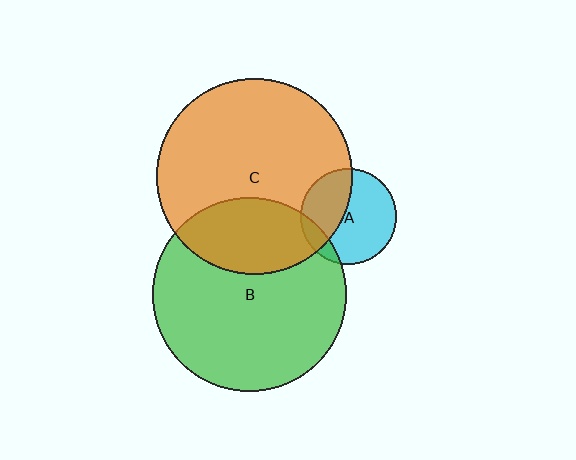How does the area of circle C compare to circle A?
Approximately 4.2 times.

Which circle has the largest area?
Circle C (orange).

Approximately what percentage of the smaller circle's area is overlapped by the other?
Approximately 30%.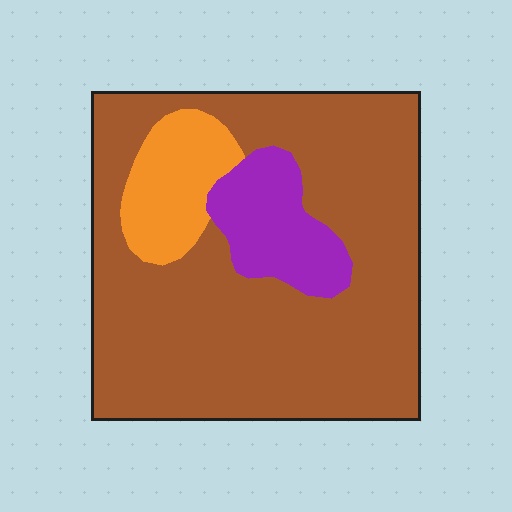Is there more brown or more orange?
Brown.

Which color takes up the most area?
Brown, at roughly 75%.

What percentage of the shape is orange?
Orange takes up about one eighth (1/8) of the shape.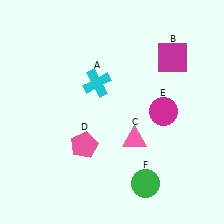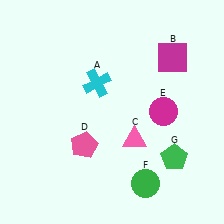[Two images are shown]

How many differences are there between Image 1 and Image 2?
There is 1 difference between the two images.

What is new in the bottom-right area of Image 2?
A green pentagon (G) was added in the bottom-right area of Image 2.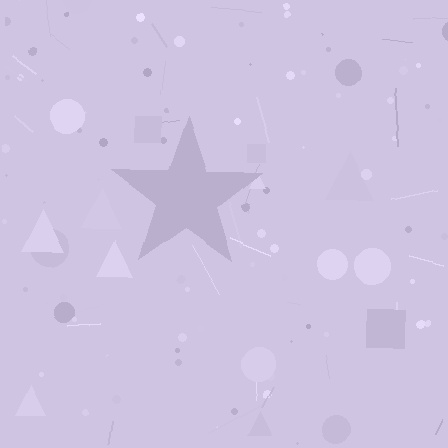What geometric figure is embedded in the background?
A star is embedded in the background.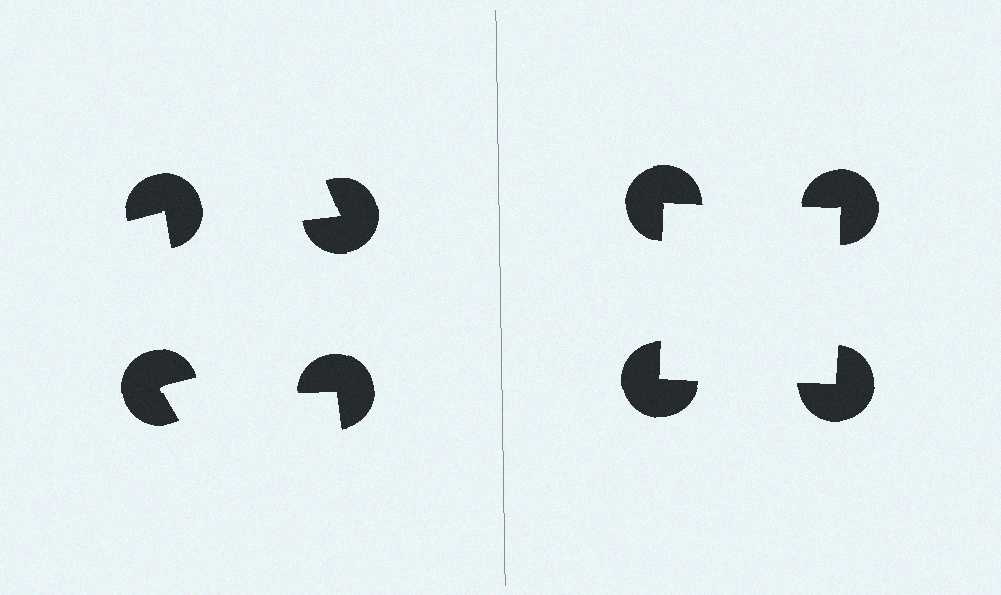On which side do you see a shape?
An illusory square appears on the right side. On the left side the wedge cuts are rotated, so no coherent shape forms.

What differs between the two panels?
The pac-man discs are positioned identically on both sides; only the wedge orientations differ. On the right they align to a square; on the left they are misaligned.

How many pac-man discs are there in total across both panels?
8 — 4 on each side.